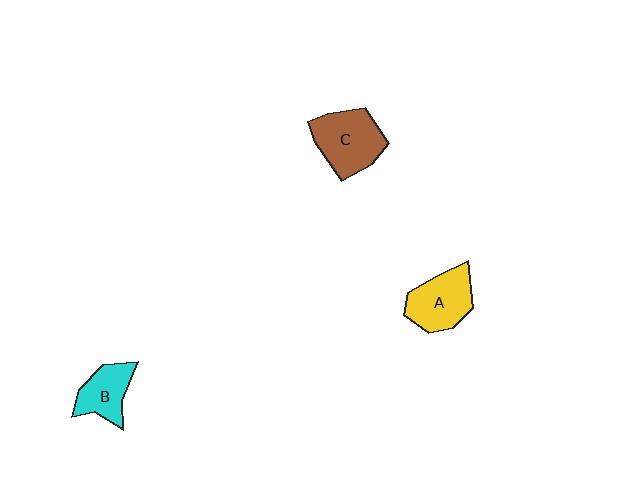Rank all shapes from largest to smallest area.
From largest to smallest: C (brown), A (yellow), B (cyan).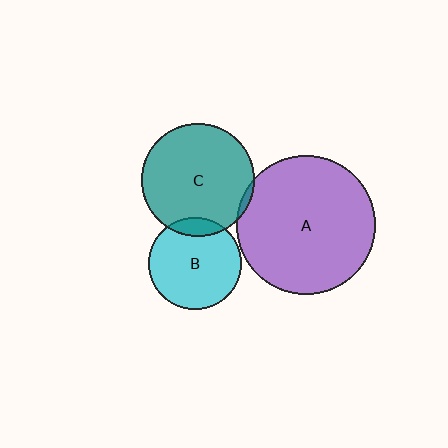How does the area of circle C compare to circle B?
Approximately 1.5 times.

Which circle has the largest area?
Circle A (purple).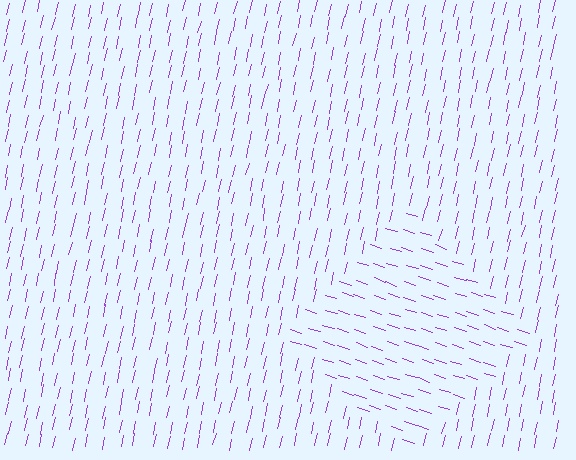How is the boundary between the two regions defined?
The boundary is defined purely by a change in line orientation (approximately 84 degrees difference). All lines are the same color and thickness.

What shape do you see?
I see a diamond.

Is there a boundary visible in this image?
Yes, there is a texture boundary formed by a change in line orientation.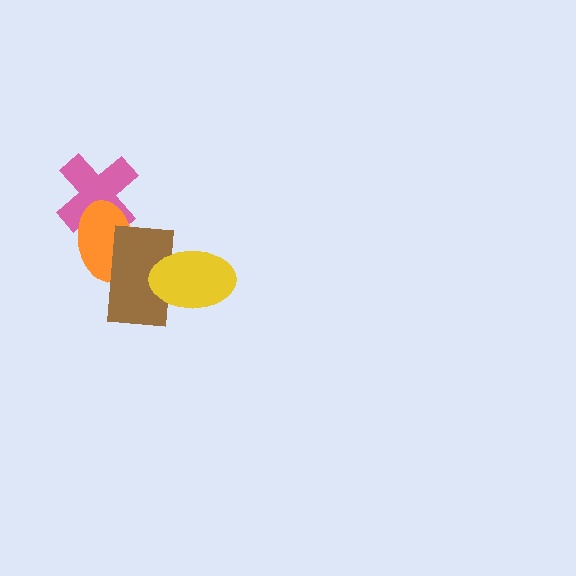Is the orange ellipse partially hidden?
Yes, it is partially covered by another shape.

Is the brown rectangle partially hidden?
Yes, it is partially covered by another shape.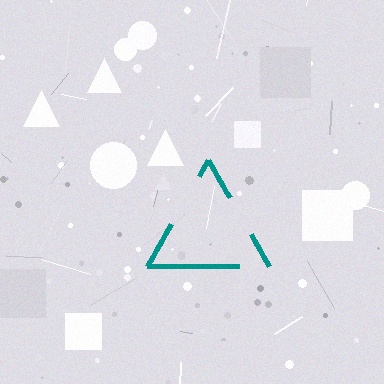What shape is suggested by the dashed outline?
The dashed outline suggests a triangle.